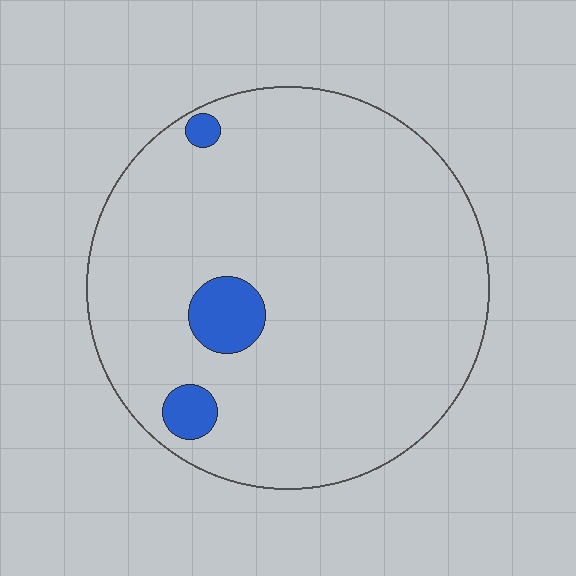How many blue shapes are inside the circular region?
3.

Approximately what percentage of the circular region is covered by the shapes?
Approximately 5%.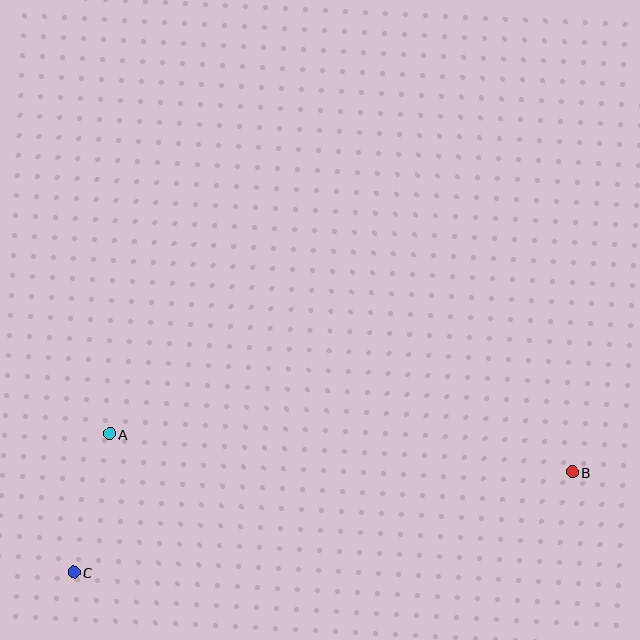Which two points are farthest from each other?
Points B and C are farthest from each other.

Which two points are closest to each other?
Points A and C are closest to each other.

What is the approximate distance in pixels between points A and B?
The distance between A and B is approximately 465 pixels.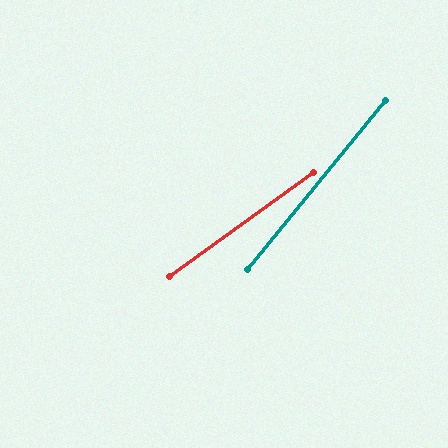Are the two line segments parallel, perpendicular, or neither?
Neither parallel nor perpendicular — they differ by about 15°.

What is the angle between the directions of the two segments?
Approximately 15 degrees.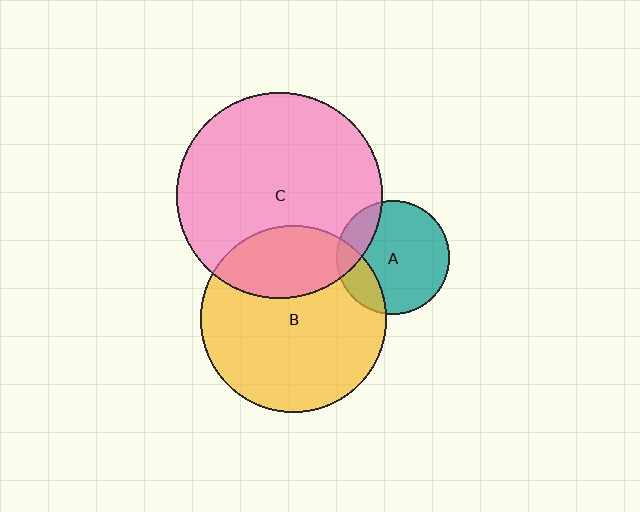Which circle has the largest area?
Circle C (pink).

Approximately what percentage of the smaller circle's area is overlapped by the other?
Approximately 30%.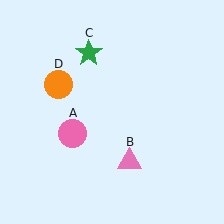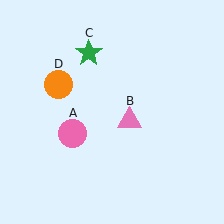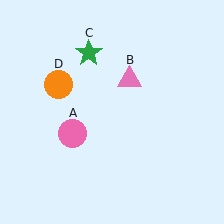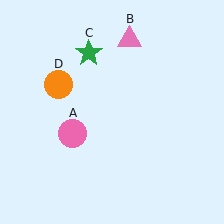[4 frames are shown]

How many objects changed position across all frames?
1 object changed position: pink triangle (object B).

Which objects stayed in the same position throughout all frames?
Pink circle (object A) and green star (object C) and orange circle (object D) remained stationary.